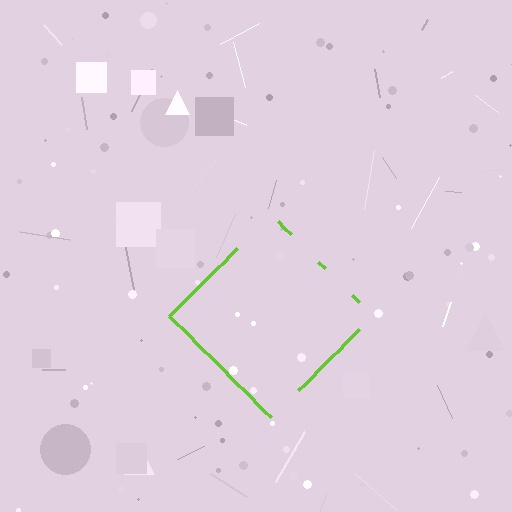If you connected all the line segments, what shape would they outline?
They would outline a diamond.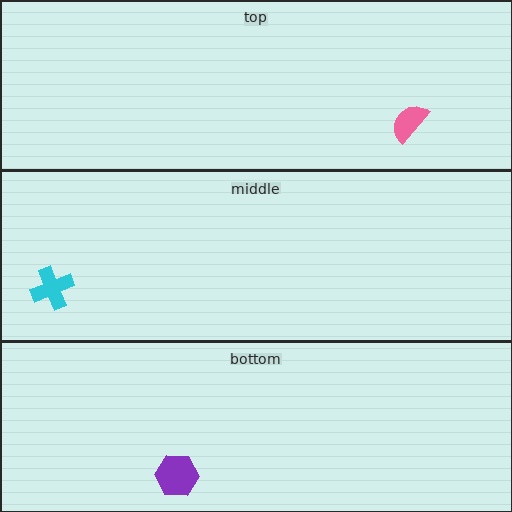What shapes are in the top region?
The pink semicircle.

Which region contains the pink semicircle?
The top region.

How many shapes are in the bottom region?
1.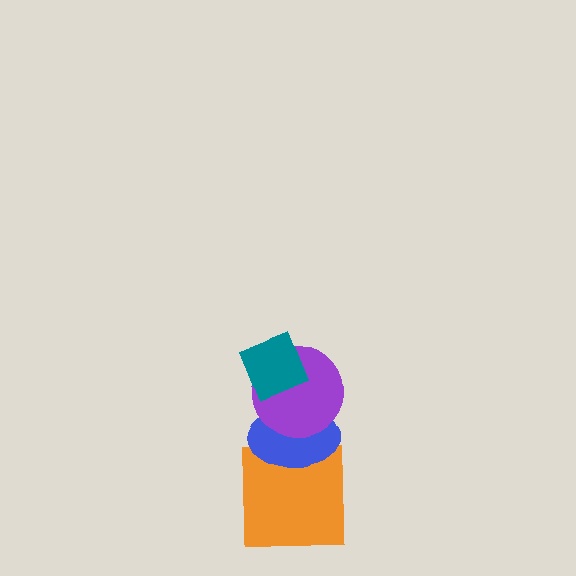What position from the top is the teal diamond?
The teal diamond is 1st from the top.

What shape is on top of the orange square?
The blue ellipse is on top of the orange square.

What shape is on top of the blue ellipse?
The purple circle is on top of the blue ellipse.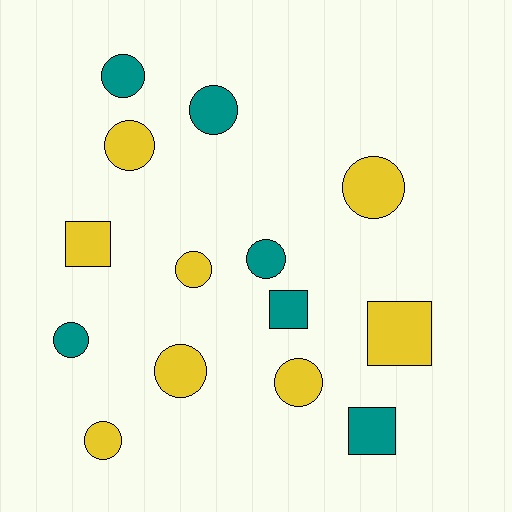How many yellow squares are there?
There are 2 yellow squares.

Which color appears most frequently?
Yellow, with 8 objects.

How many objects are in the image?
There are 14 objects.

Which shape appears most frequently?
Circle, with 10 objects.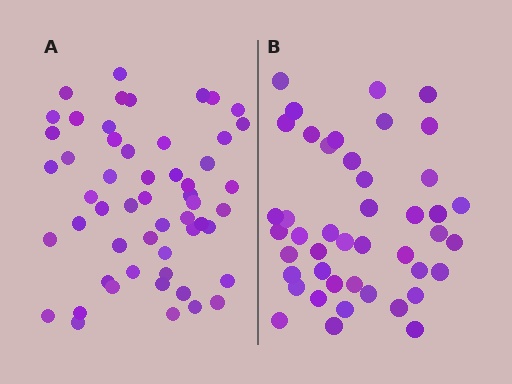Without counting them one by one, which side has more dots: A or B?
Region A (the left region) has more dots.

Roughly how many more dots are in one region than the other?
Region A has roughly 10 or so more dots than region B.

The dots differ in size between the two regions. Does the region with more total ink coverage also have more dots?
No. Region B has more total ink coverage because its dots are larger, but region A actually contains more individual dots. Total area can be misleading — the number of items is what matters here.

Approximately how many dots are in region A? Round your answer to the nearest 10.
About 50 dots. (The exact count is 54, which rounds to 50.)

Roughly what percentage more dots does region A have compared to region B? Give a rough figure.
About 25% more.